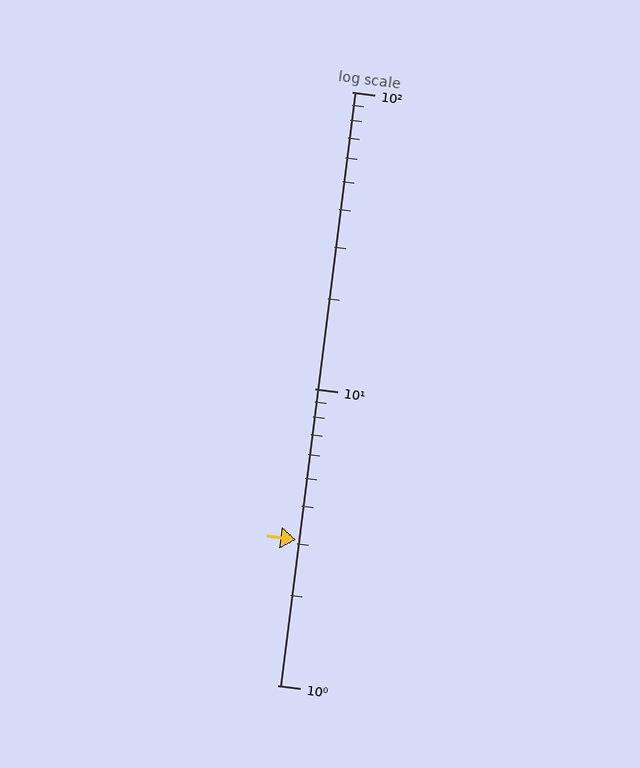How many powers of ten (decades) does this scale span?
The scale spans 2 decades, from 1 to 100.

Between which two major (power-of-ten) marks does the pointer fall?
The pointer is between 1 and 10.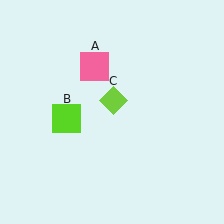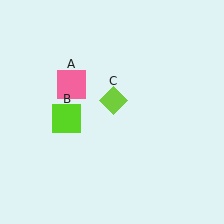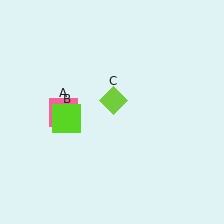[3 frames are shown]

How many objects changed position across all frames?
1 object changed position: pink square (object A).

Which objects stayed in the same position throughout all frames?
Lime square (object B) and lime diamond (object C) remained stationary.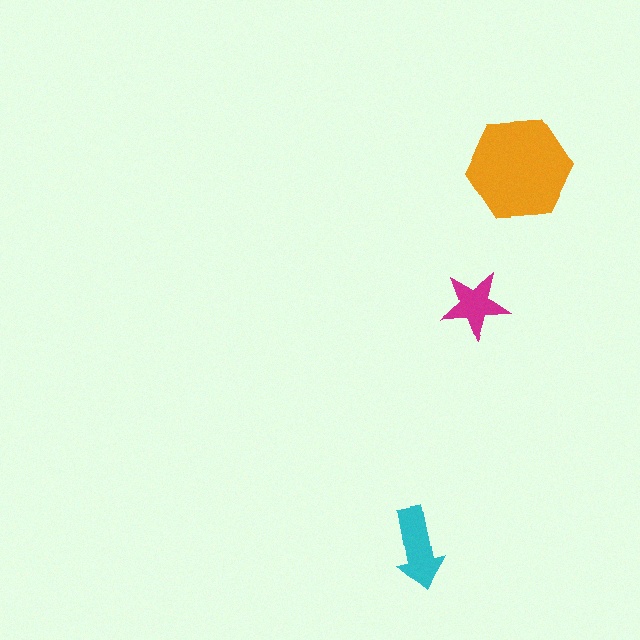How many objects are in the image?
There are 3 objects in the image.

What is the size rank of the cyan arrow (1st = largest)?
2nd.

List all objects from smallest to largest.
The magenta star, the cyan arrow, the orange hexagon.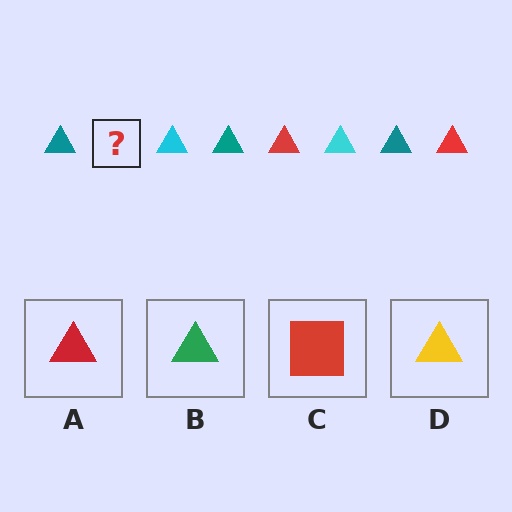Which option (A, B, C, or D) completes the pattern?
A.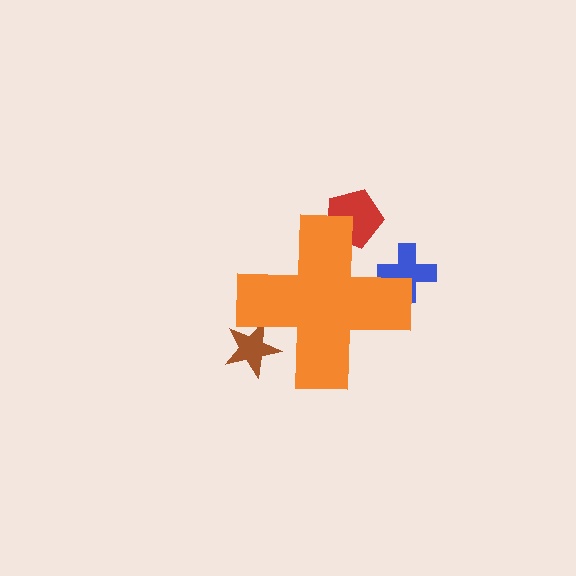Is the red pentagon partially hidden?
Yes, the red pentagon is partially hidden behind the orange cross.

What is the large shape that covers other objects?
An orange cross.